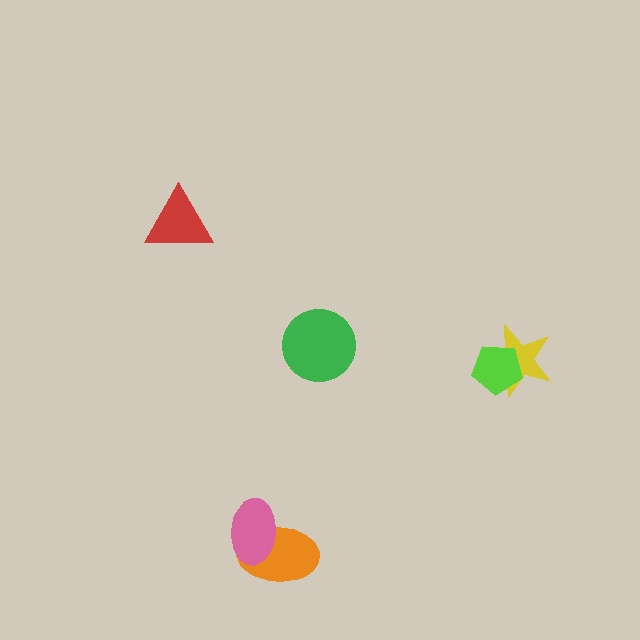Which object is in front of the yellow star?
The lime pentagon is in front of the yellow star.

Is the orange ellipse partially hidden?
Yes, it is partially covered by another shape.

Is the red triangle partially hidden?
No, no other shape covers it.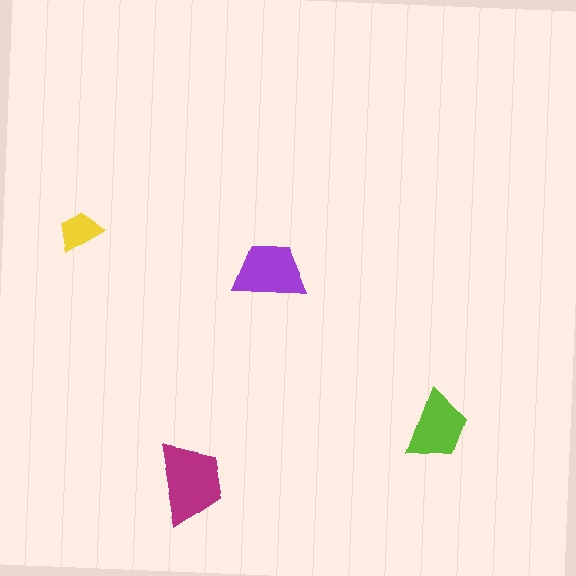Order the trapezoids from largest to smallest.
the magenta one, the purple one, the lime one, the yellow one.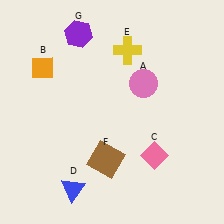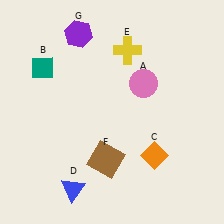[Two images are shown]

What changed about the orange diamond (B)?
In Image 1, B is orange. In Image 2, it changed to teal.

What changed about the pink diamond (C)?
In Image 1, C is pink. In Image 2, it changed to orange.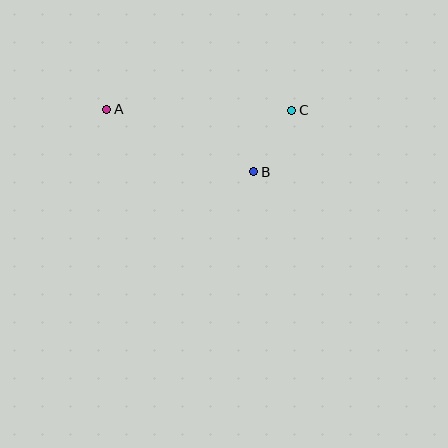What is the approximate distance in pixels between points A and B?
The distance between A and B is approximately 160 pixels.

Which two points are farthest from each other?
Points A and C are farthest from each other.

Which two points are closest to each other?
Points B and C are closest to each other.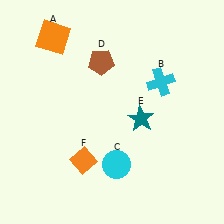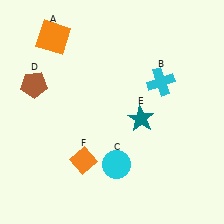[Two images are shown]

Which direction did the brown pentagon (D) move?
The brown pentagon (D) moved left.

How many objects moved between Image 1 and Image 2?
1 object moved between the two images.